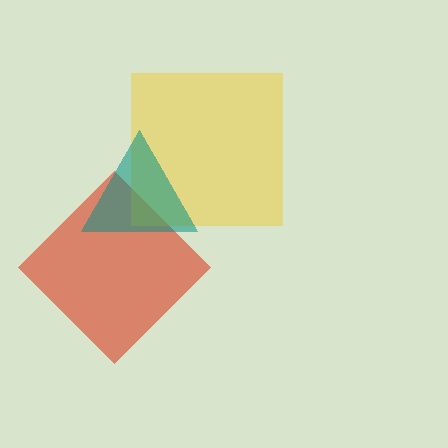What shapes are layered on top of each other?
The layered shapes are: a red diamond, a yellow square, a teal triangle.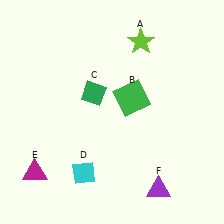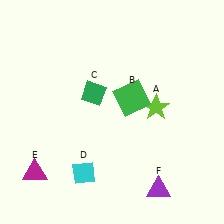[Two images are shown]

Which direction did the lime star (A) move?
The lime star (A) moved down.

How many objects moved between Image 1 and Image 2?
1 object moved between the two images.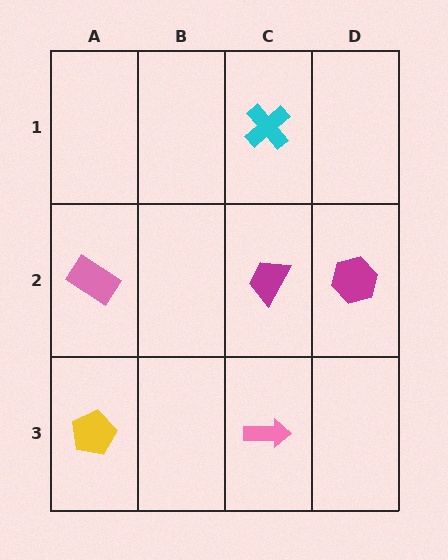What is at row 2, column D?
A magenta hexagon.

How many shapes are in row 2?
3 shapes.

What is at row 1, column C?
A cyan cross.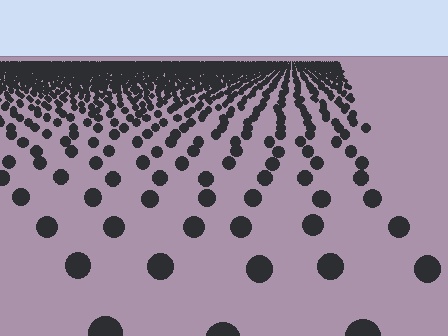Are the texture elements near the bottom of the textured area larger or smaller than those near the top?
Larger. Near the bottom, elements are closer to the viewer and appear at a bigger on-screen size.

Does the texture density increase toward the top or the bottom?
Density increases toward the top.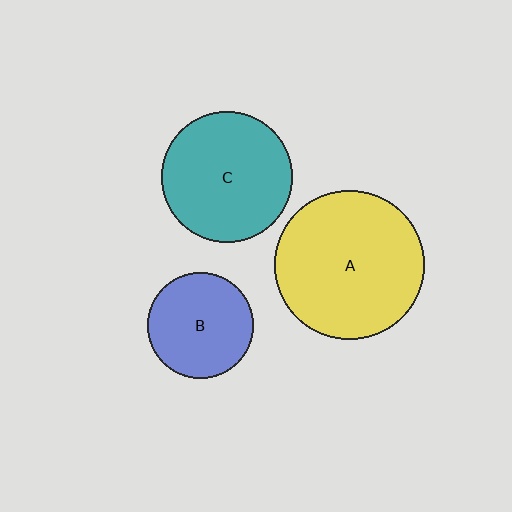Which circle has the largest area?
Circle A (yellow).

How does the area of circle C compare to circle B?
Approximately 1.5 times.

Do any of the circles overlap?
No, none of the circles overlap.